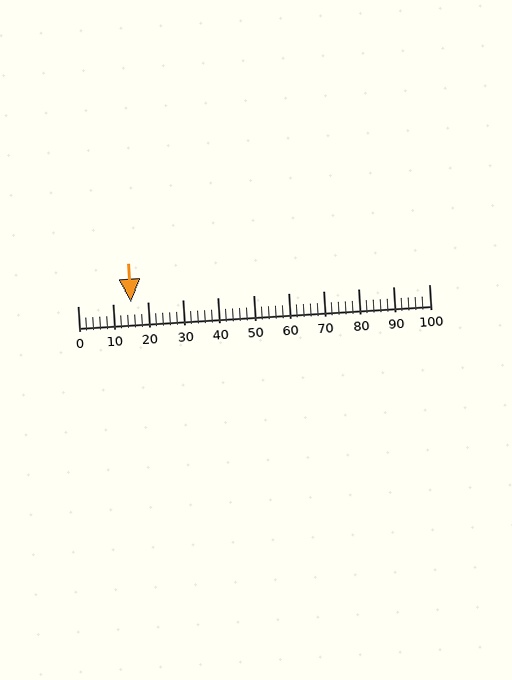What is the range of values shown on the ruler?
The ruler shows values from 0 to 100.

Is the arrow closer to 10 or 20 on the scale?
The arrow is closer to 20.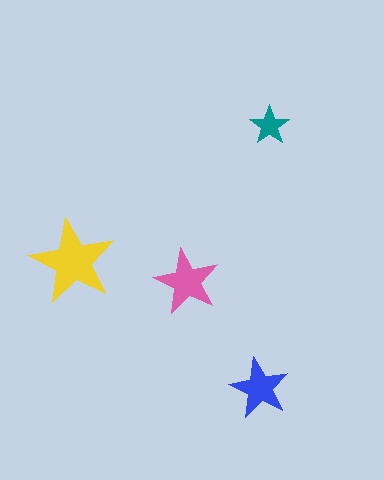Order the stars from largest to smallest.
the yellow one, the pink one, the blue one, the teal one.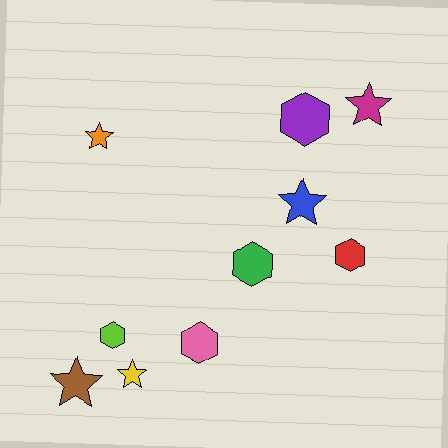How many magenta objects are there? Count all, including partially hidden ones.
There is 1 magenta object.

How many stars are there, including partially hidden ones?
There are 5 stars.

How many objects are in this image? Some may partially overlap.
There are 10 objects.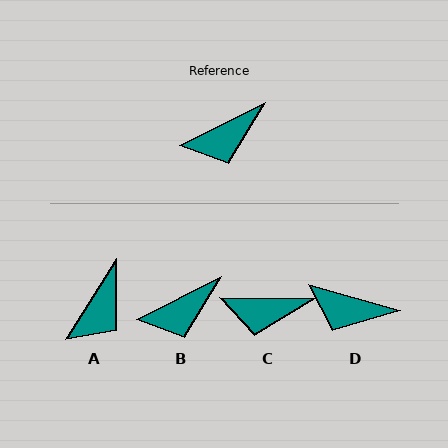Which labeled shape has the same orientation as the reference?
B.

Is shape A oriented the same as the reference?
No, it is off by about 31 degrees.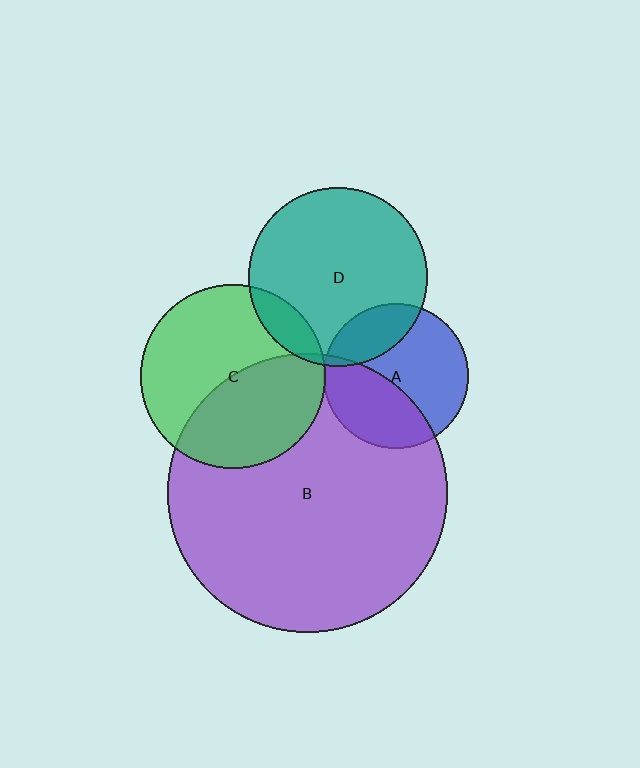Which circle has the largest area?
Circle B (purple).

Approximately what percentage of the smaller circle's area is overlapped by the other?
Approximately 10%.